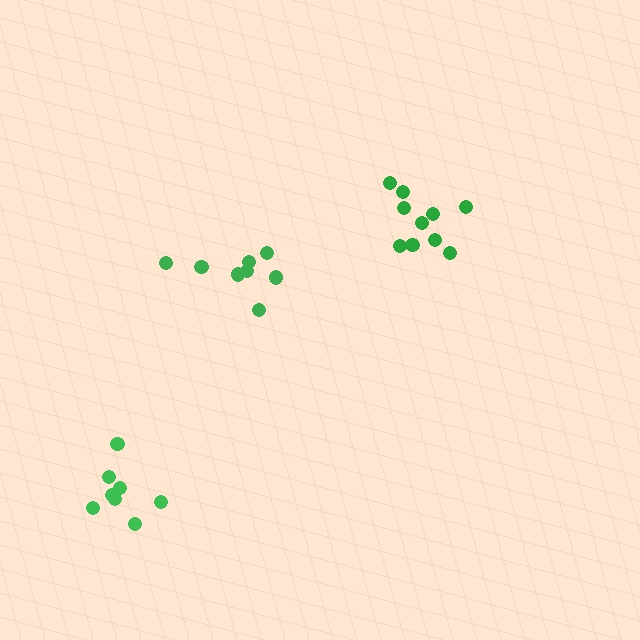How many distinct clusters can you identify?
There are 3 distinct clusters.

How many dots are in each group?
Group 1: 10 dots, Group 2: 8 dots, Group 3: 8 dots (26 total).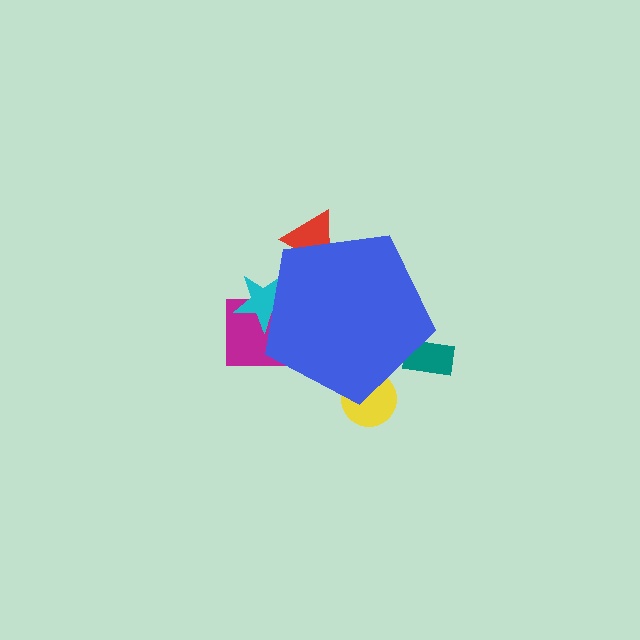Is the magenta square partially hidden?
Yes, the magenta square is partially hidden behind the blue pentagon.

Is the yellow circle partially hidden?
Yes, the yellow circle is partially hidden behind the blue pentagon.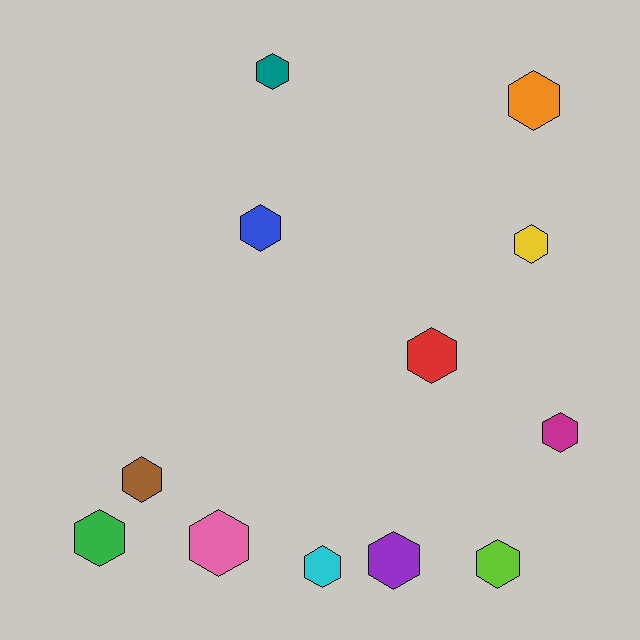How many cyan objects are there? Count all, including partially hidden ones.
There is 1 cyan object.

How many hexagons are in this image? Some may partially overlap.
There are 12 hexagons.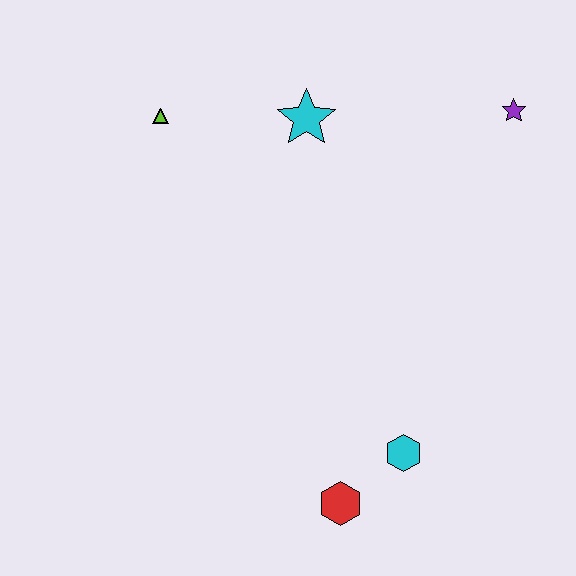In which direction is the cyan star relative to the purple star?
The cyan star is to the left of the purple star.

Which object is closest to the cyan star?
The lime triangle is closest to the cyan star.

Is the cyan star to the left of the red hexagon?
Yes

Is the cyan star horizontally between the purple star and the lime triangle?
Yes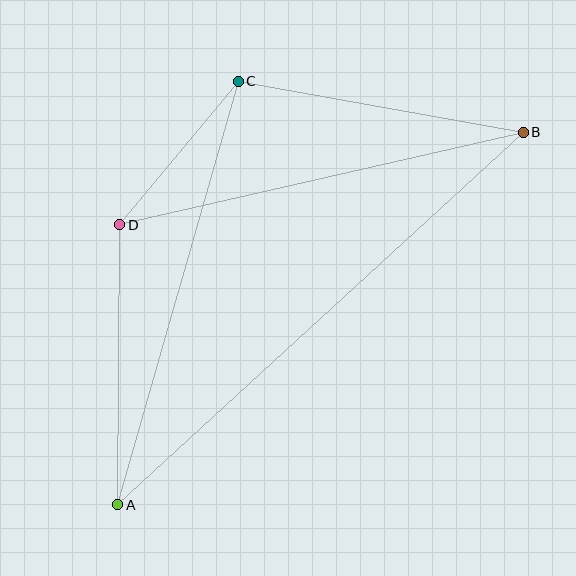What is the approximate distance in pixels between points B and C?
The distance between B and C is approximately 289 pixels.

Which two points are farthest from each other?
Points A and B are farthest from each other.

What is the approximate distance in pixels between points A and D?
The distance between A and D is approximately 280 pixels.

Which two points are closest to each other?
Points C and D are closest to each other.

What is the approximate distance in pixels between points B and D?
The distance between B and D is approximately 414 pixels.